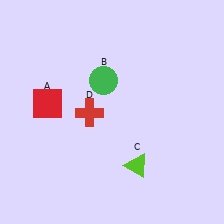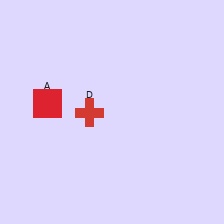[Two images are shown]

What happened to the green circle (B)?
The green circle (B) was removed in Image 2. It was in the top-left area of Image 1.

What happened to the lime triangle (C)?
The lime triangle (C) was removed in Image 2. It was in the bottom-right area of Image 1.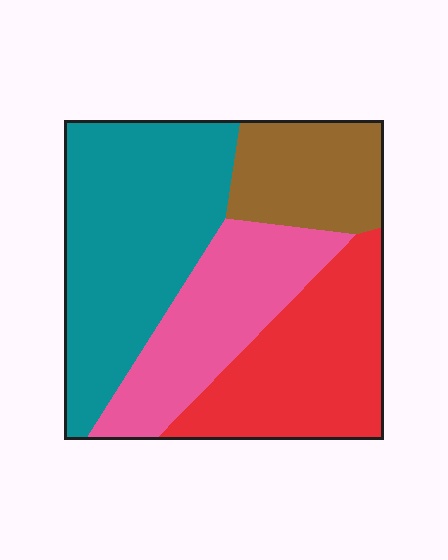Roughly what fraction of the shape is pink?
Pink takes up about one fifth (1/5) of the shape.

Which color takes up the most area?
Teal, at roughly 35%.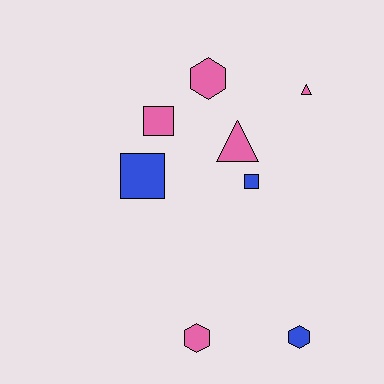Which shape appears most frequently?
Square, with 3 objects.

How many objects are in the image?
There are 8 objects.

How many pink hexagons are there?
There are 2 pink hexagons.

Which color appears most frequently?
Pink, with 5 objects.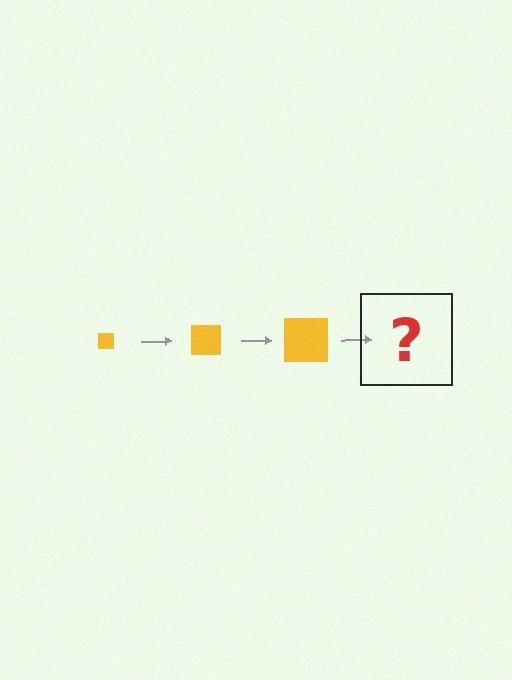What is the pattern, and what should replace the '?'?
The pattern is that the square gets progressively larger each step. The '?' should be a yellow square, larger than the previous one.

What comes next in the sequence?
The next element should be a yellow square, larger than the previous one.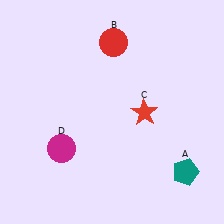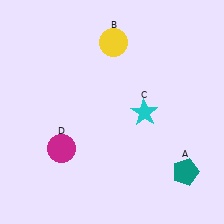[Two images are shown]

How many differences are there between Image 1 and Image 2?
There are 2 differences between the two images.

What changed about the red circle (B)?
In Image 1, B is red. In Image 2, it changed to yellow.